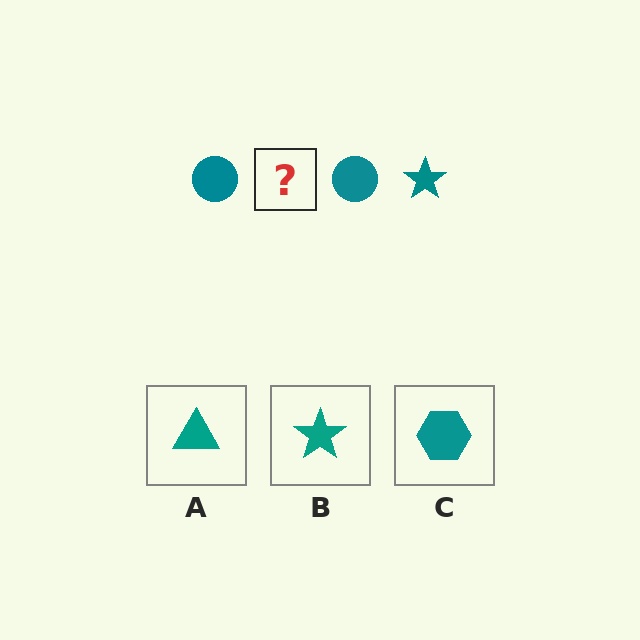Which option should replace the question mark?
Option B.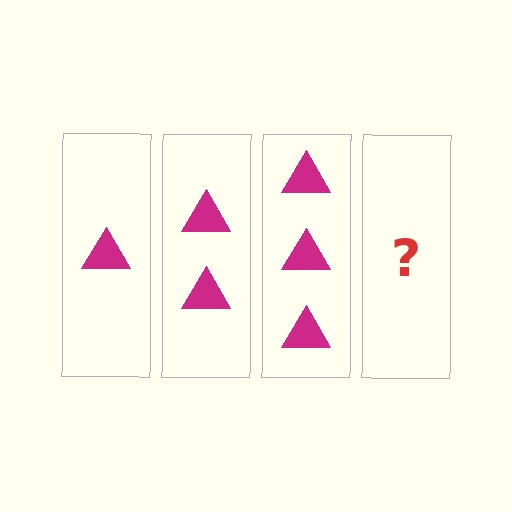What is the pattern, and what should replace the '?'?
The pattern is that each step adds one more triangle. The '?' should be 4 triangles.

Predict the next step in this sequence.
The next step is 4 triangles.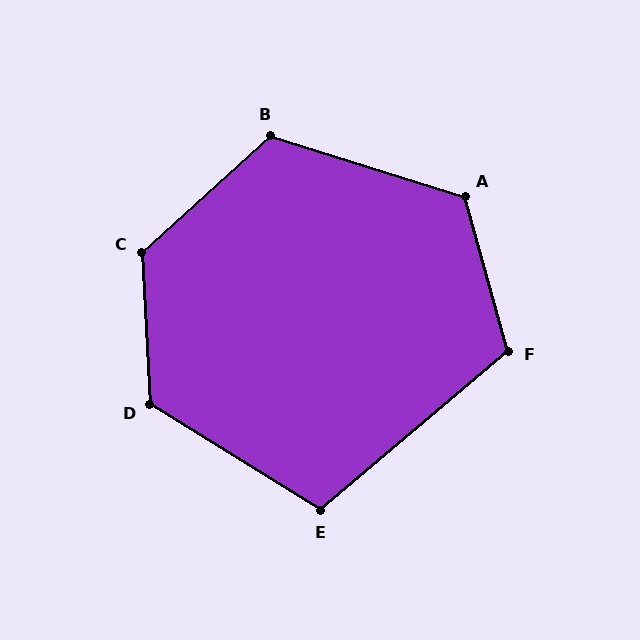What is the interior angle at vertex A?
Approximately 123 degrees (obtuse).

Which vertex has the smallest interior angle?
E, at approximately 108 degrees.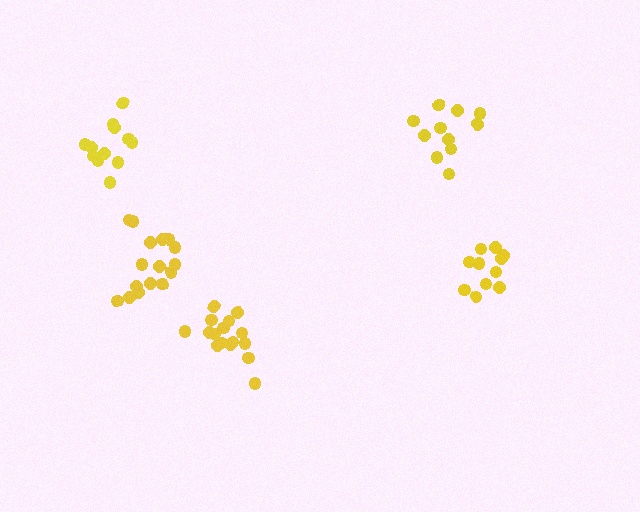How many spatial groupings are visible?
There are 5 spatial groupings.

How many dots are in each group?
Group 1: 11 dots, Group 2: 12 dots, Group 3: 16 dots, Group 4: 16 dots, Group 5: 11 dots (66 total).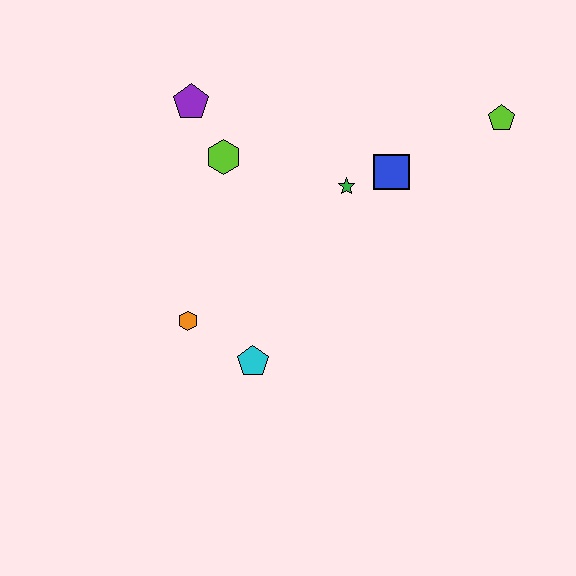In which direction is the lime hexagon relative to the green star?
The lime hexagon is to the left of the green star.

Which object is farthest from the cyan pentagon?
The lime pentagon is farthest from the cyan pentagon.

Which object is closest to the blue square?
The green star is closest to the blue square.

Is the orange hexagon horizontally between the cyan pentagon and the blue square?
No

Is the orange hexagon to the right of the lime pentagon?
No